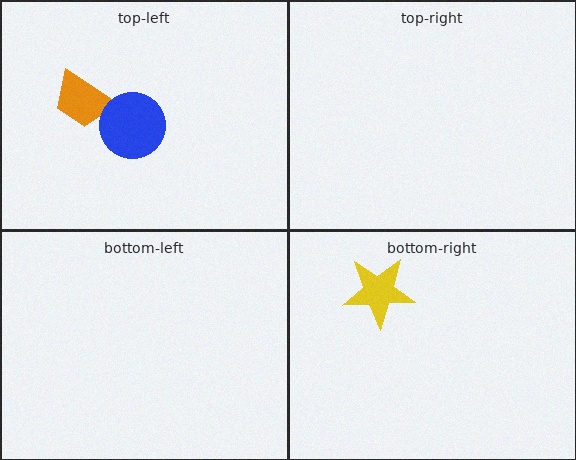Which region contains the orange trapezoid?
The top-left region.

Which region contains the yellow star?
The bottom-right region.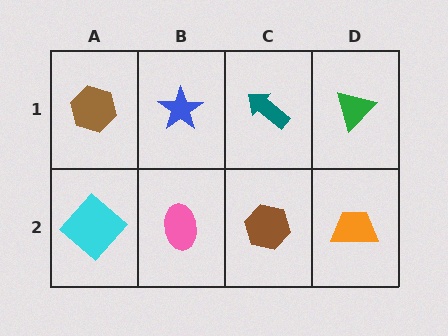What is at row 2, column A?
A cyan diamond.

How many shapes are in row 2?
4 shapes.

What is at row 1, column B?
A blue star.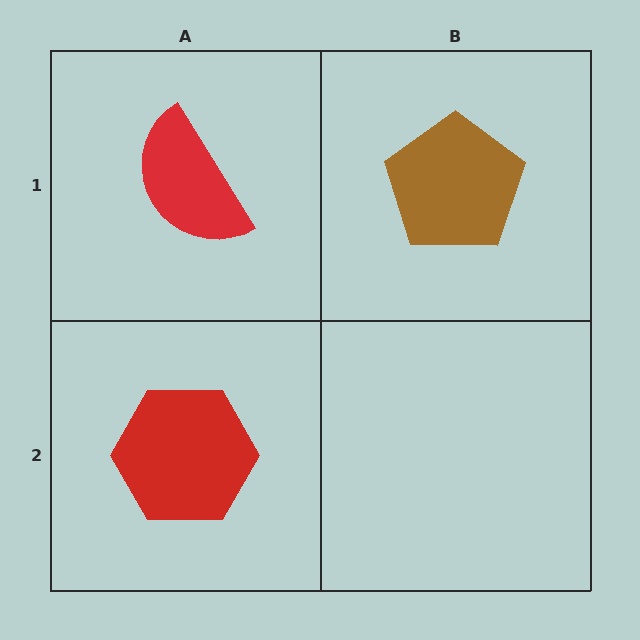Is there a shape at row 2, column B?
No, that cell is empty.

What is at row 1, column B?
A brown pentagon.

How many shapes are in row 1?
2 shapes.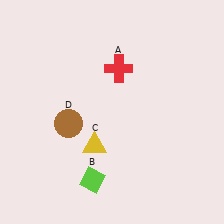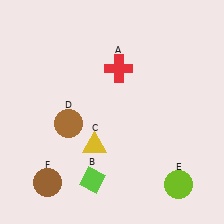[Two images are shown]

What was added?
A lime circle (E), a brown circle (F) were added in Image 2.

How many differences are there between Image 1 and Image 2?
There are 2 differences between the two images.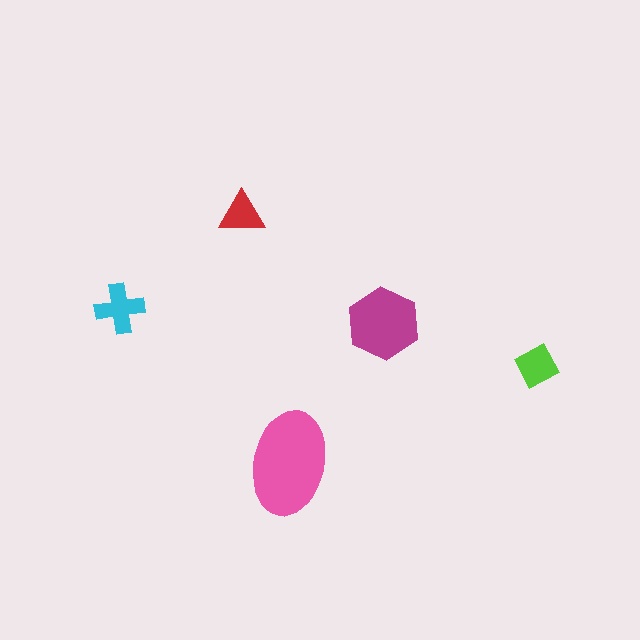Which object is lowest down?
The pink ellipse is bottommost.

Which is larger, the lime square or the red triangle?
The lime square.